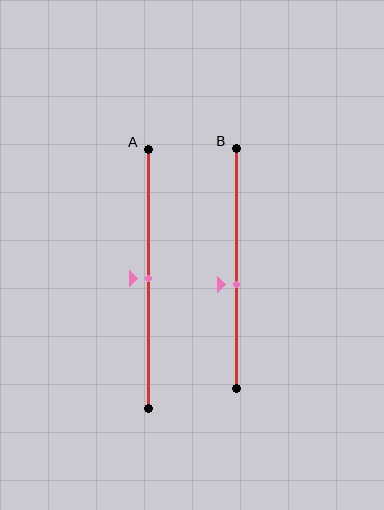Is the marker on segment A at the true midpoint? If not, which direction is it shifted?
Yes, the marker on segment A is at the true midpoint.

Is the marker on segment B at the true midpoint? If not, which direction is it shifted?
No, the marker on segment B is shifted downward by about 7% of the segment length.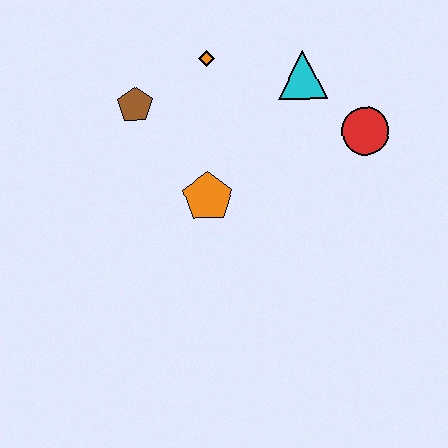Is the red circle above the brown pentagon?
No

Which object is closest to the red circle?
The cyan triangle is closest to the red circle.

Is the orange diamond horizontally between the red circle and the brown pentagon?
Yes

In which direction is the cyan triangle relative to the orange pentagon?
The cyan triangle is above the orange pentagon.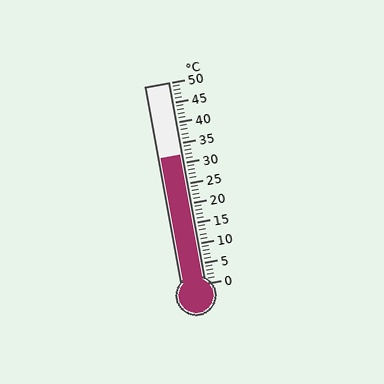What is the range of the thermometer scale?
The thermometer scale ranges from 0°C to 50°C.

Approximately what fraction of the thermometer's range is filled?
The thermometer is filled to approximately 65% of its range.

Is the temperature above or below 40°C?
The temperature is below 40°C.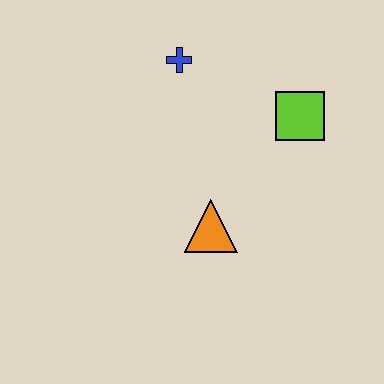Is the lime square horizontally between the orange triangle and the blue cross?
No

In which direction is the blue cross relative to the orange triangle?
The blue cross is above the orange triangle.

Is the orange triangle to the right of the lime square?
No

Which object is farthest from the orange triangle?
The blue cross is farthest from the orange triangle.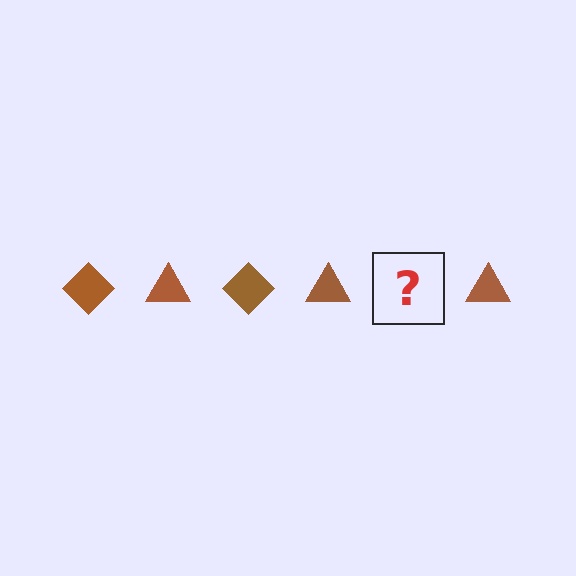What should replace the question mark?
The question mark should be replaced with a brown diamond.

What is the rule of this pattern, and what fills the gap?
The rule is that the pattern cycles through diamond, triangle shapes in brown. The gap should be filled with a brown diamond.